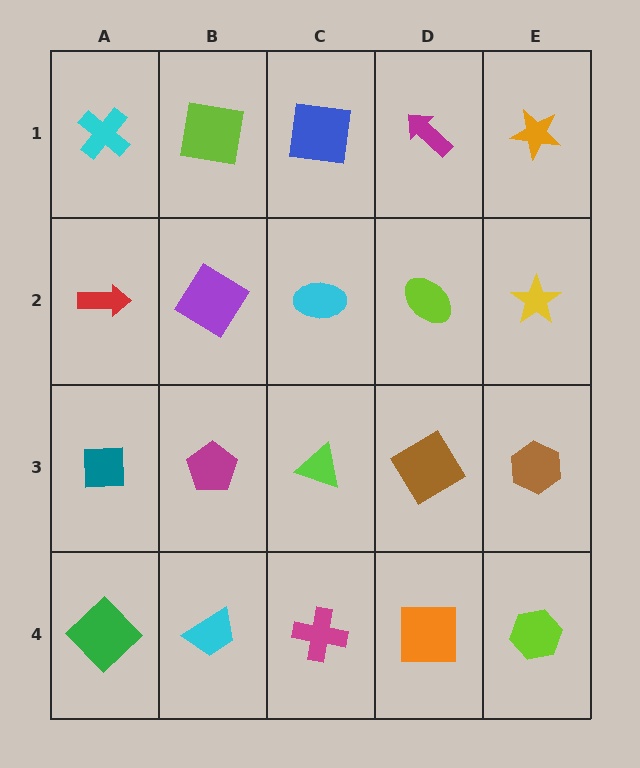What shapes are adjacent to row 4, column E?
A brown hexagon (row 3, column E), an orange square (row 4, column D).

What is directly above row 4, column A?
A teal square.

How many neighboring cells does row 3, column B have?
4.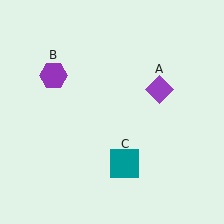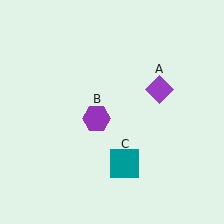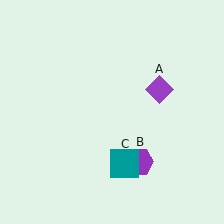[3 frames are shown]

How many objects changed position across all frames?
1 object changed position: purple hexagon (object B).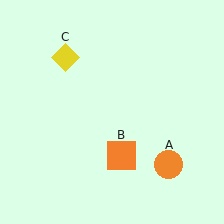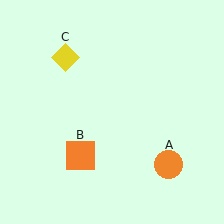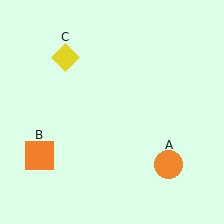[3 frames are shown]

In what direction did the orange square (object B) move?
The orange square (object B) moved left.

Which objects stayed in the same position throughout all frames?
Orange circle (object A) and yellow diamond (object C) remained stationary.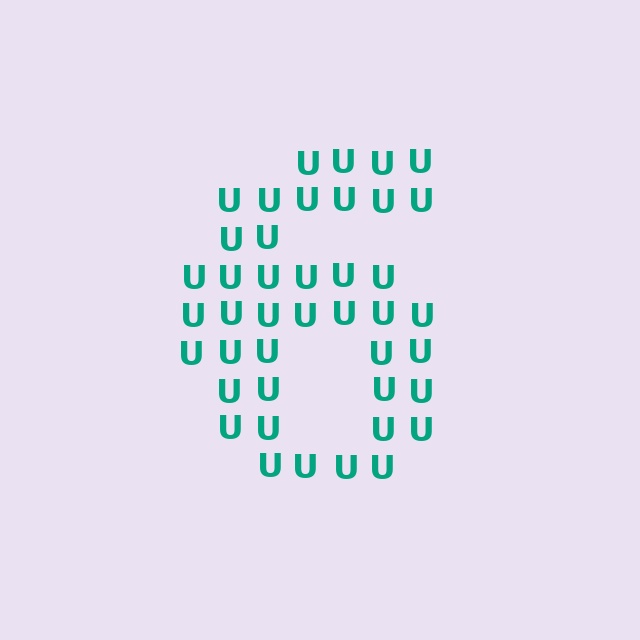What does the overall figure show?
The overall figure shows the digit 6.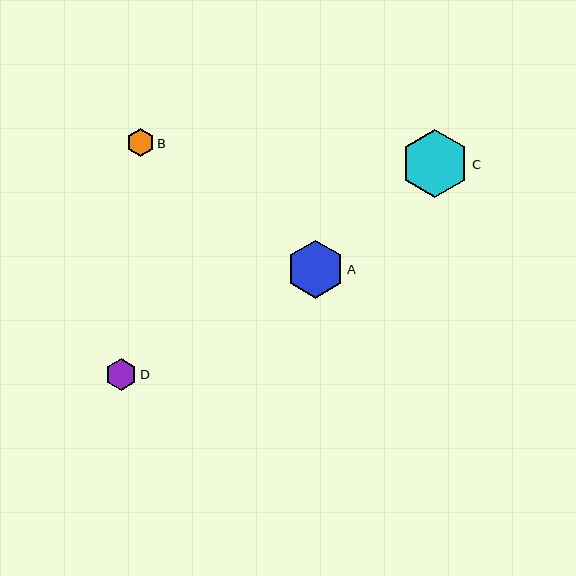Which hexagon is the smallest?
Hexagon B is the smallest with a size of approximately 28 pixels.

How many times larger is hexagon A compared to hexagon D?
Hexagon A is approximately 1.8 times the size of hexagon D.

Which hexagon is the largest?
Hexagon C is the largest with a size of approximately 68 pixels.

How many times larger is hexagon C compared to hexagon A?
Hexagon C is approximately 1.2 times the size of hexagon A.